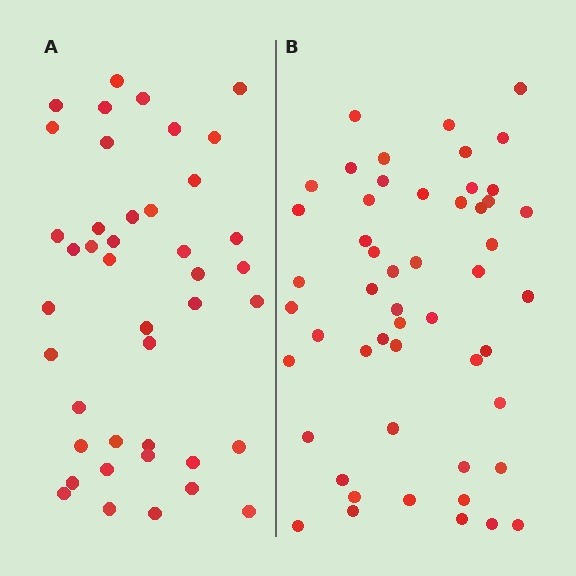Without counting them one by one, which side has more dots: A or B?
Region B (the right region) has more dots.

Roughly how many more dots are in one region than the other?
Region B has roughly 10 or so more dots than region A.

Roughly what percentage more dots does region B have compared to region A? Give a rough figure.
About 25% more.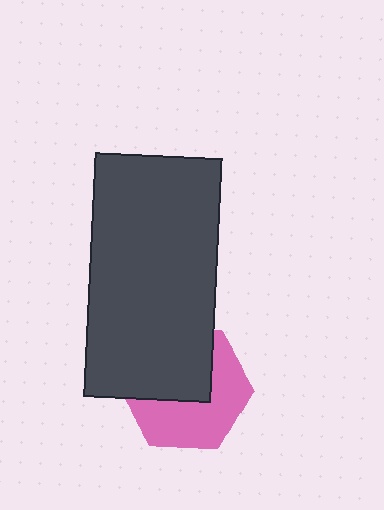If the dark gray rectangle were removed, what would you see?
You would see the complete pink hexagon.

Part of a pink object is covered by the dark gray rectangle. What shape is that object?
It is a hexagon.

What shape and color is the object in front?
The object in front is a dark gray rectangle.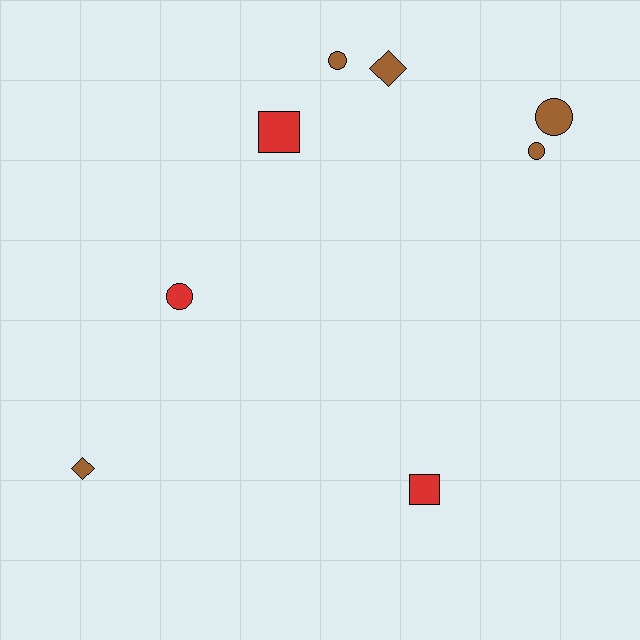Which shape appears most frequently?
Circle, with 4 objects.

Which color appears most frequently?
Brown, with 5 objects.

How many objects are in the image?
There are 8 objects.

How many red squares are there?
There are 2 red squares.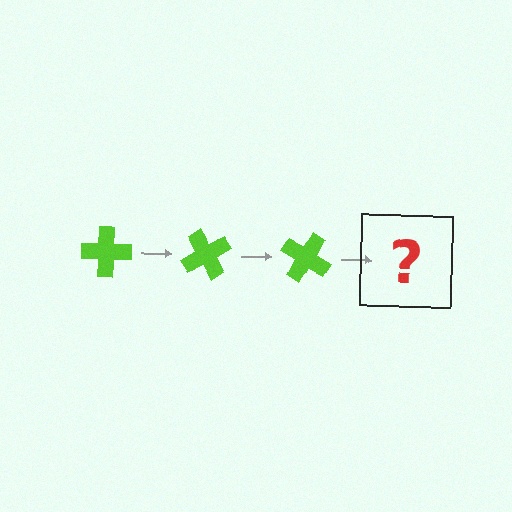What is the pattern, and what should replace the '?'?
The pattern is that the cross rotates 60 degrees each step. The '?' should be a lime cross rotated 180 degrees.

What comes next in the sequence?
The next element should be a lime cross rotated 180 degrees.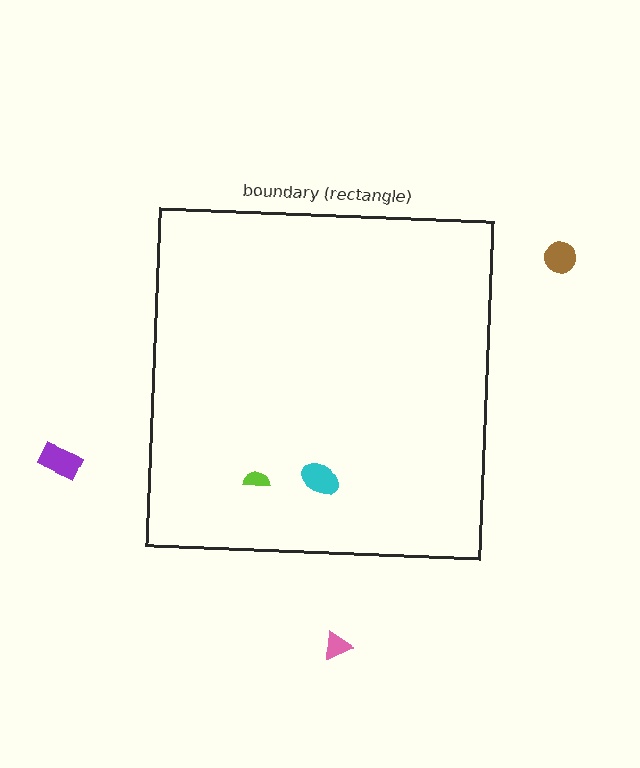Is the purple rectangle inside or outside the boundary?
Outside.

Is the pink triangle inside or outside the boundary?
Outside.